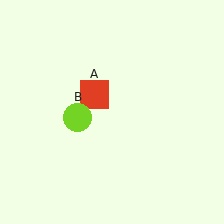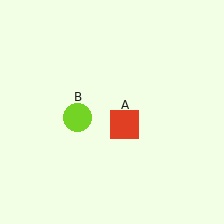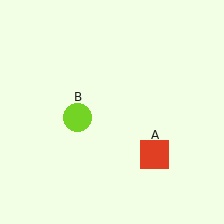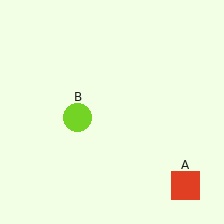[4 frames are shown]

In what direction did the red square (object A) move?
The red square (object A) moved down and to the right.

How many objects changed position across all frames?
1 object changed position: red square (object A).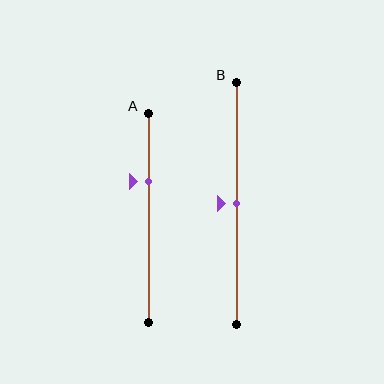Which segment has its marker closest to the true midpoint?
Segment B has its marker closest to the true midpoint.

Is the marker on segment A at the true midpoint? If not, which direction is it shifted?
No, the marker on segment A is shifted upward by about 17% of the segment length.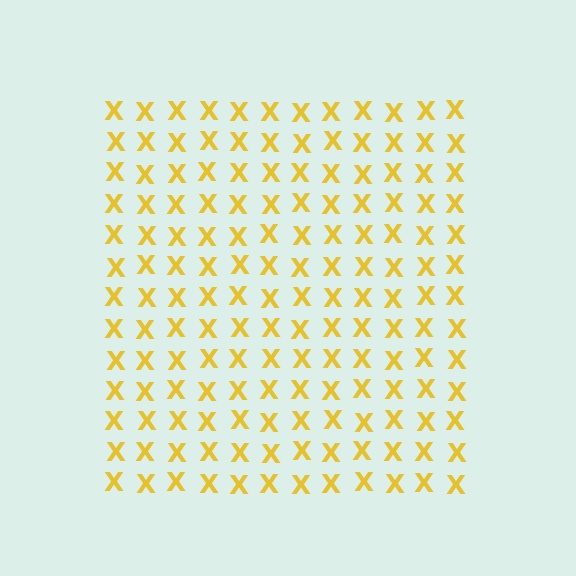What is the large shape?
The large shape is a square.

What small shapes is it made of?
It is made of small letter X's.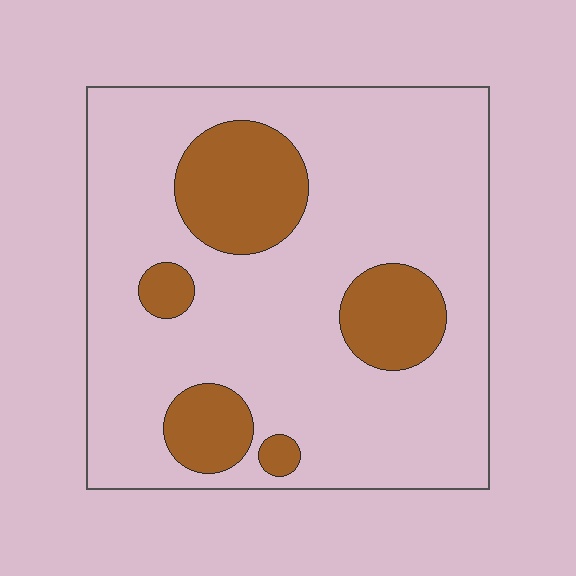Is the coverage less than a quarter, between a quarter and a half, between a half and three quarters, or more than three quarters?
Less than a quarter.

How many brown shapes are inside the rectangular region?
5.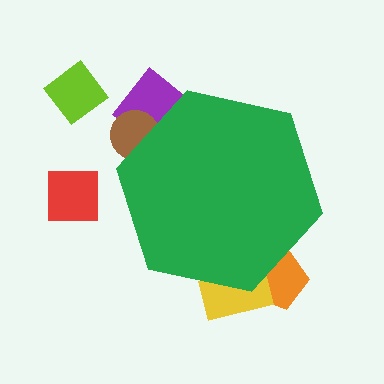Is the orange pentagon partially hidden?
Yes, the orange pentagon is partially hidden behind the green hexagon.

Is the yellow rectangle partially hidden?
Yes, the yellow rectangle is partially hidden behind the green hexagon.